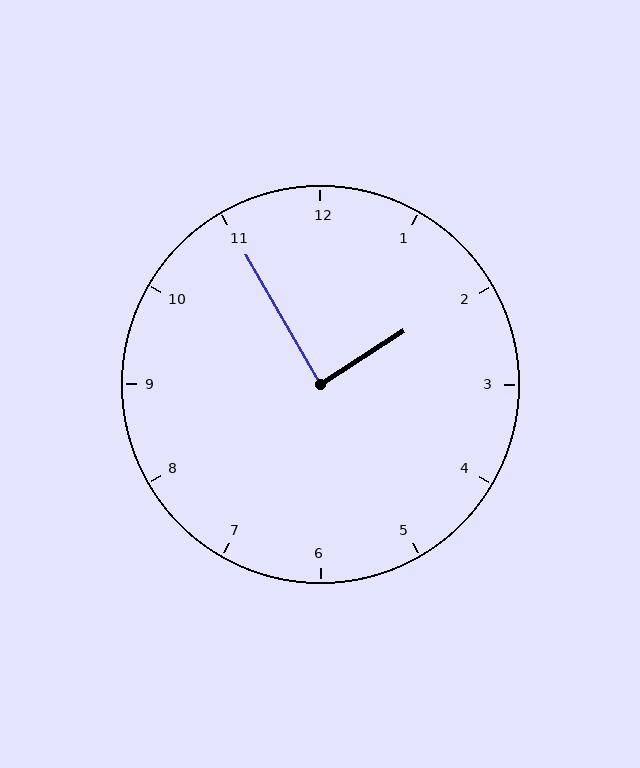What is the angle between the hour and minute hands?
Approximately 88 degrees.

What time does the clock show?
1:55.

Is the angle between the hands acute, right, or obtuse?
It is right.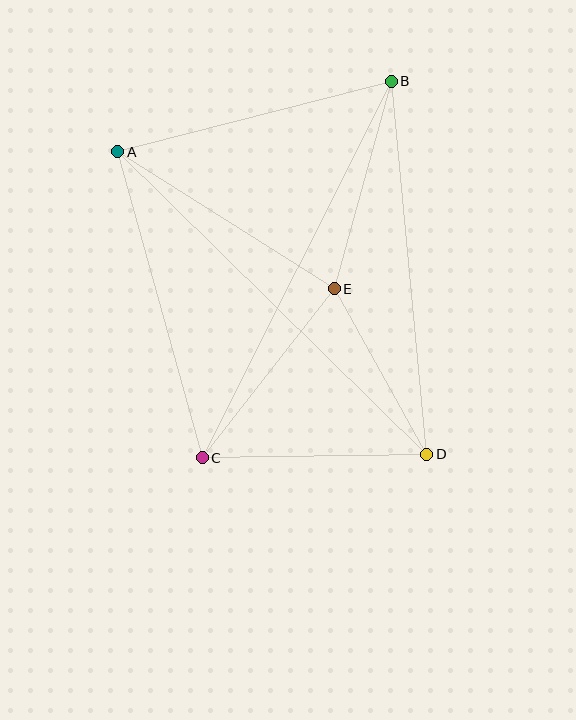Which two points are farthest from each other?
Points A and D are farthest from each other.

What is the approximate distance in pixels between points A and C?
The distance between A and C is approximately 318 pixels.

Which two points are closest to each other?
Points D and E are closest to each other.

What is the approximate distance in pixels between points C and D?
The distance between C and D is approximately 225 pixels.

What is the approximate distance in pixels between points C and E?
The distance between C and E is approximately 214 pixels.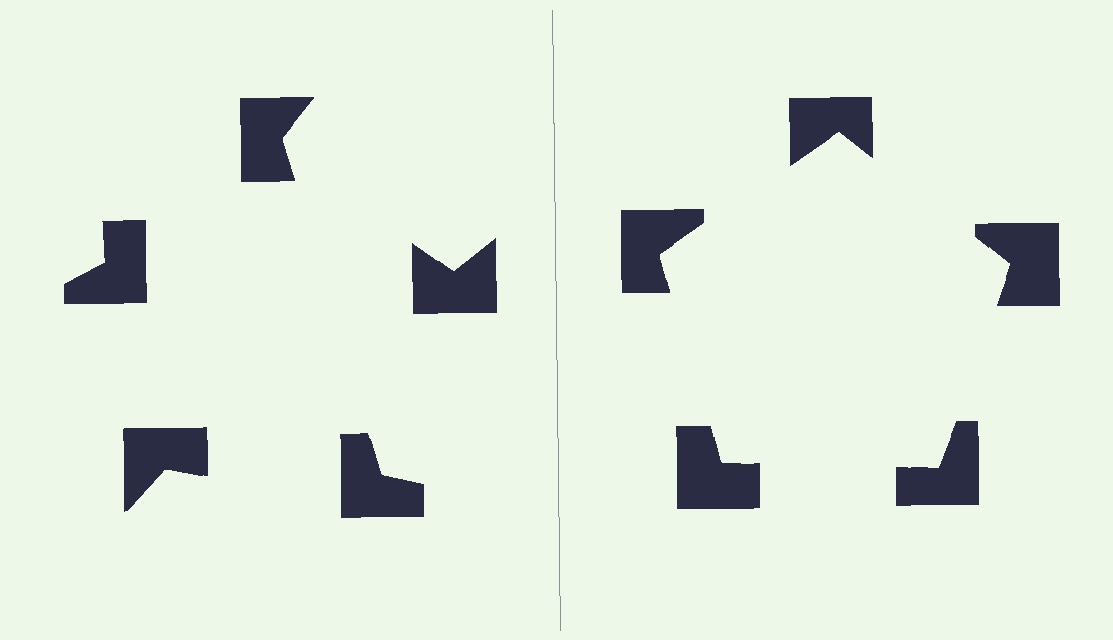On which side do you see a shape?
An illusory pentagon appears on the right side. On the left side the wedge cuts are rotated, so no coherent shape forms.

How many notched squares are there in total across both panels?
10 — 5 on each side.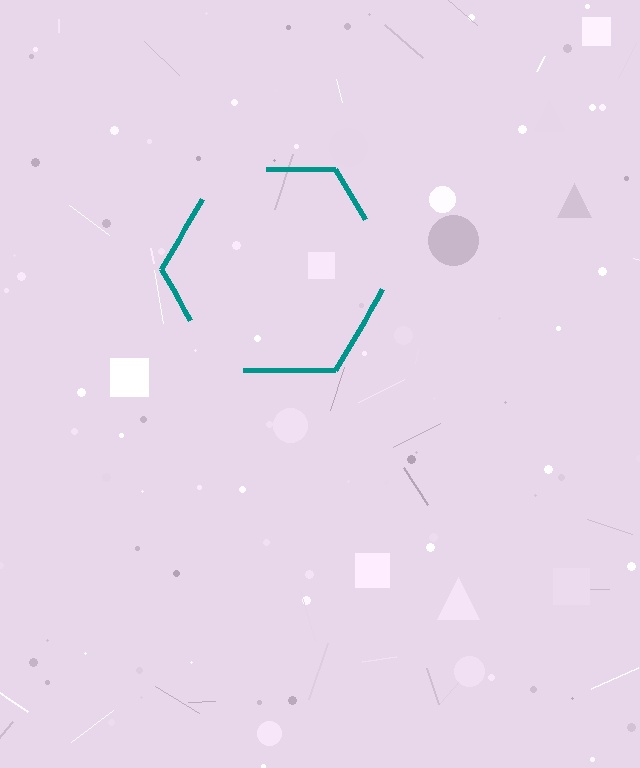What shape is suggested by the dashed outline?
The dashed outline suggests a hexagon.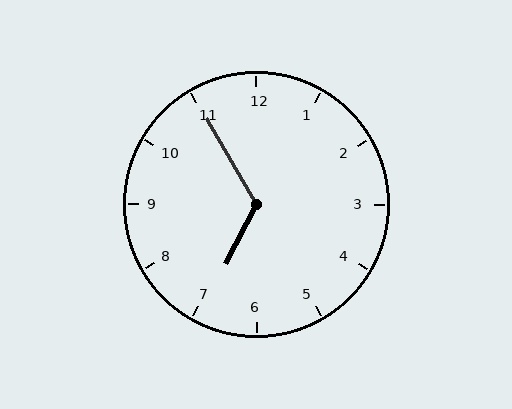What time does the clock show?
6:55.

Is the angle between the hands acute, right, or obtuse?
It is obtuse.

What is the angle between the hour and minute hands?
Approximately 122 degrees.